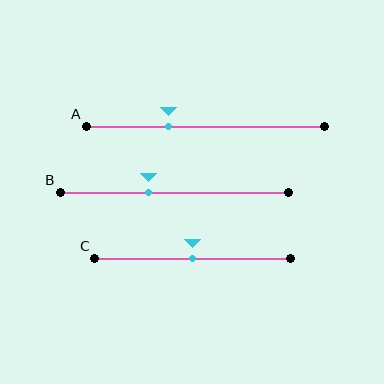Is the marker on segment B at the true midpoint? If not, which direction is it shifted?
No, the marker on segment B is shifted to the left by about 11% of the segment length.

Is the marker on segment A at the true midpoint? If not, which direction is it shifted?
No, the marker on segment A is shifted to the left by about 15% of the segment length.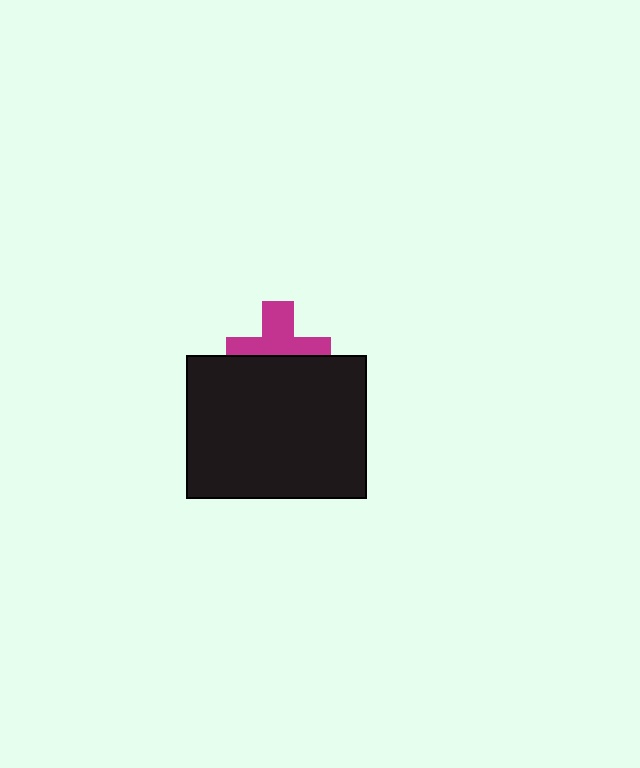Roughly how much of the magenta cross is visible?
About half of it is visible (roughly 54%).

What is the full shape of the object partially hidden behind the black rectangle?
The partially hidden object is a magenta cross.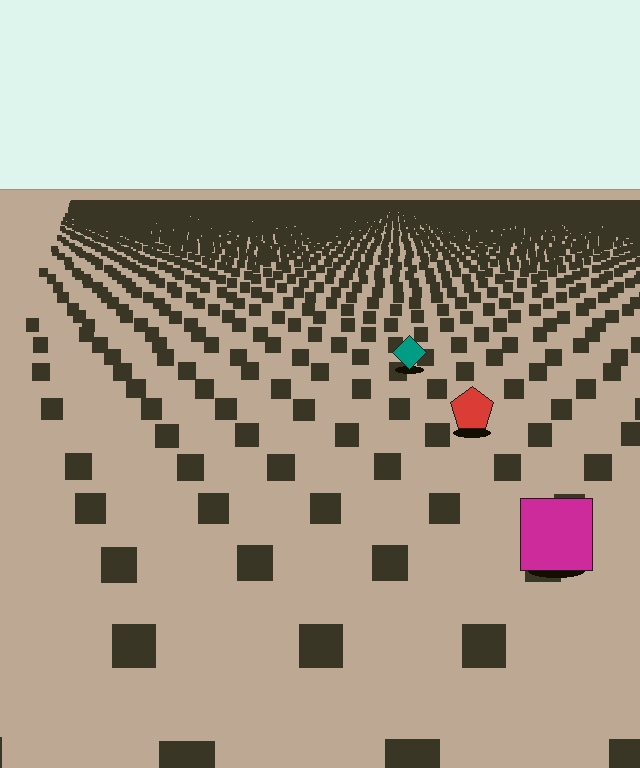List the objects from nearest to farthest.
From nearest to farthest: the magenta square, the red pentagon, the teal diamond.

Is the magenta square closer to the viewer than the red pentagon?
Yes. The magenta square is closer — you can tell from the texture gradient: the ground texture is coarser near it.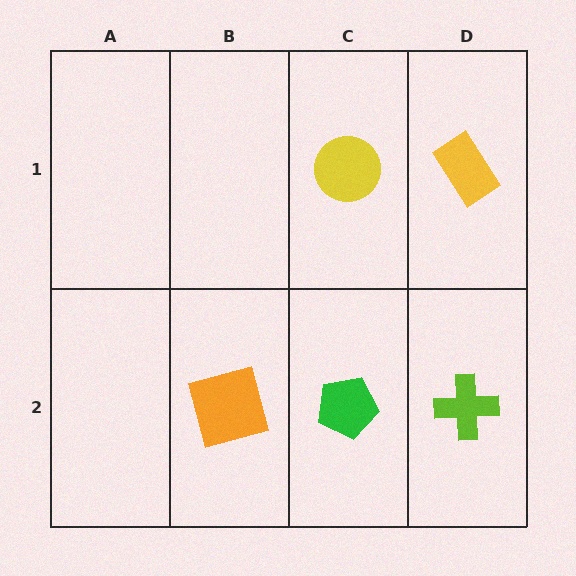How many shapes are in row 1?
2 shapes.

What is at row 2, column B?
An orange square.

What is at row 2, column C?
A green pentagon.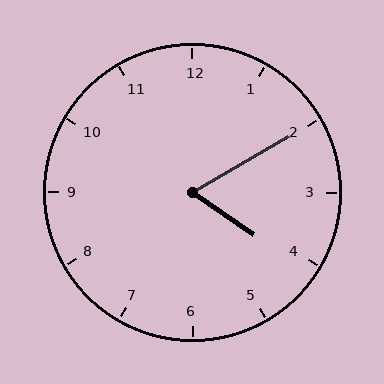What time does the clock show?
4:10.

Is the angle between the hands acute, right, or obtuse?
It is acute.